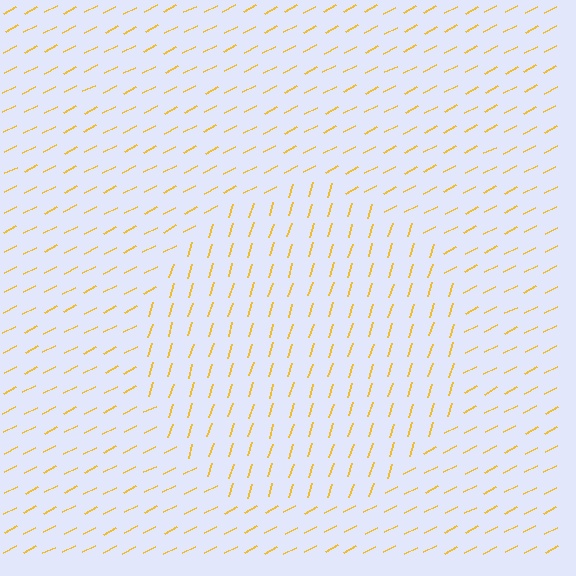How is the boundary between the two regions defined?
The boundary is defined purely by a change in line orientation (approximately 45 degrees difference). All lines are the same color and thickness.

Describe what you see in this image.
The image is filled with small yellow line segments. A circle region in the image has lines oriented differently from the surrounding lines, creating a visible texture boundary.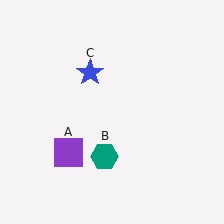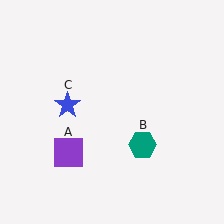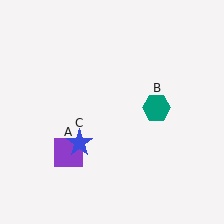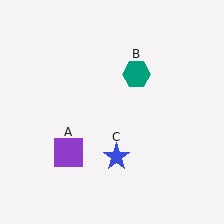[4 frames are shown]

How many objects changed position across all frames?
2 objects changed position: teal hexagon (object B), blue star (object C).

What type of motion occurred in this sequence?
The teal hexagon (object B), blue star (object C) rotated counterclockwise around the center of the scene.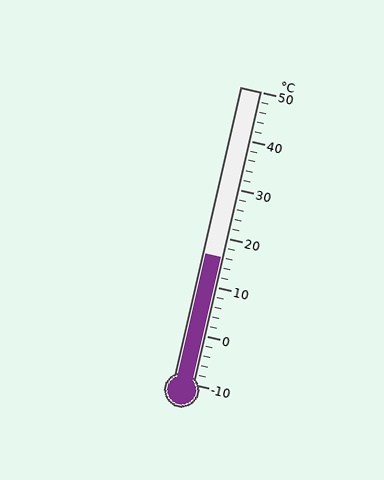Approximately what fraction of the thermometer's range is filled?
The thermometer is filled to approximately 45% of its range.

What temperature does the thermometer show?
The thermometer shows approximately 16°C.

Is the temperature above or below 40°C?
The temperature is below 40°C.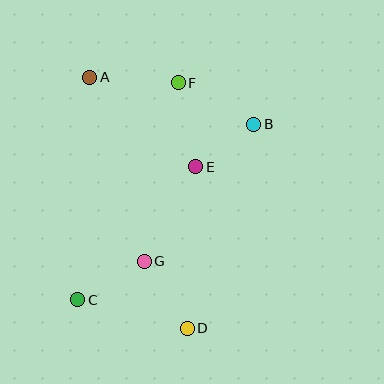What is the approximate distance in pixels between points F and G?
The distance between F and G is approximately 181 pixels.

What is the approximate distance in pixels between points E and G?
The distance between E and G is approximately 107 pixels.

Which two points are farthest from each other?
Points A and D are farthest from each other.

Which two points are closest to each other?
Points B and E are closest to each other.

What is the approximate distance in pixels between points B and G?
The distance between B and G is approximately 175 pixels.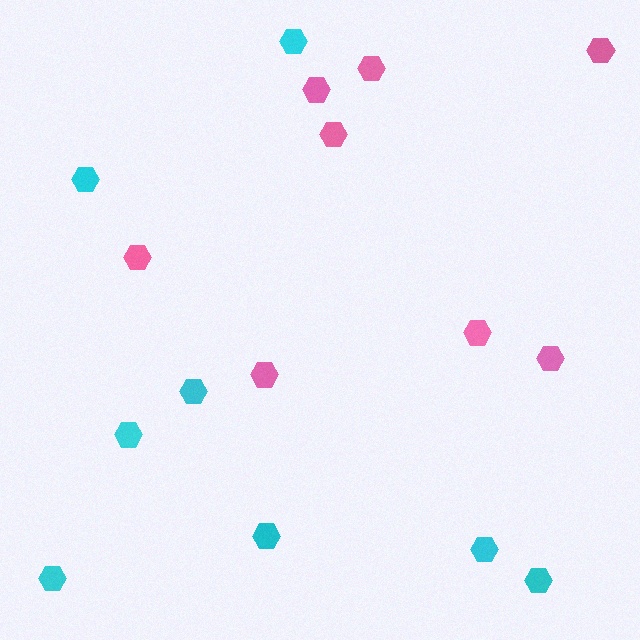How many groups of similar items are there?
There are 2 groups: one group of pink hexagons (8) and one group of cyan hexagons (8).